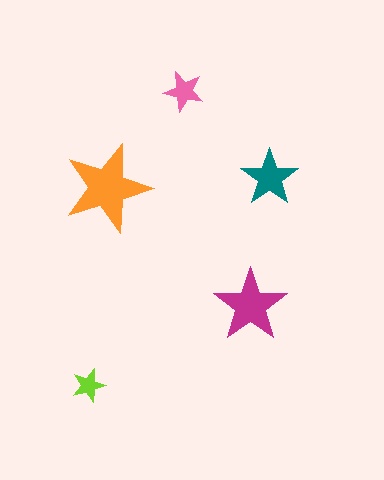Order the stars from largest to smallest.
the orange one, the magenta one, the teal one, the pink one, the lime one.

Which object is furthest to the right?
The teal star is rightmost.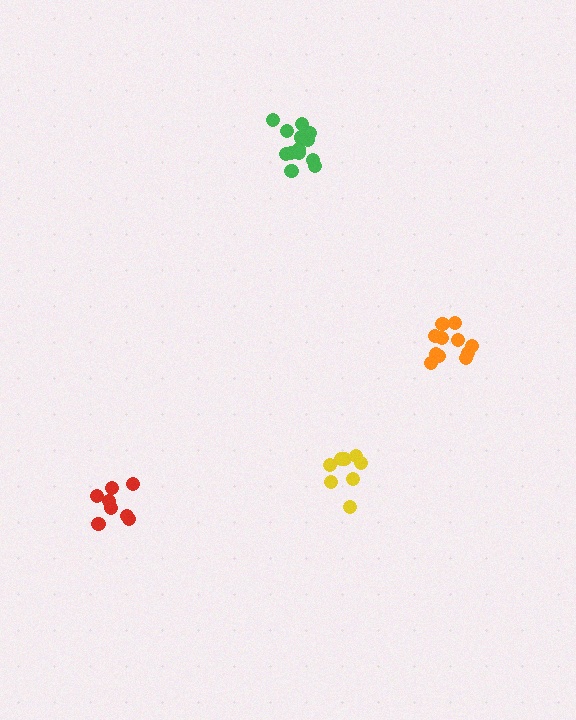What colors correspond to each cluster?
The clusters are colored: green, red, yellow, orange.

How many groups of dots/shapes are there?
There are 4 groups.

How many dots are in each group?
Group 1: 14 dots, Group 2: 8 dots, Group 3: 8 dots, Group 4: 11 dots (41 total).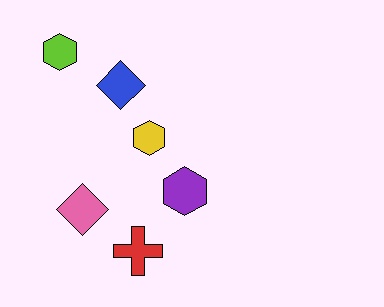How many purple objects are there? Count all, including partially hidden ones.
There is 1 purple object.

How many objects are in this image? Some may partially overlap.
There are 6 objects.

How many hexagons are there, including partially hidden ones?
There are 3 hexagons.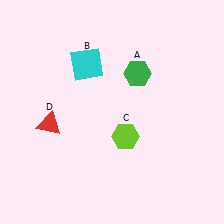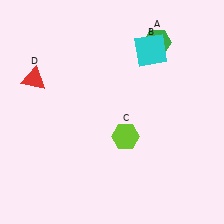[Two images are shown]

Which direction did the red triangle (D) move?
The red triangle (D) moved up.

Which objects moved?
The objects that moved are: the green hexagon (A), the cyan square (B), the red triangle (D).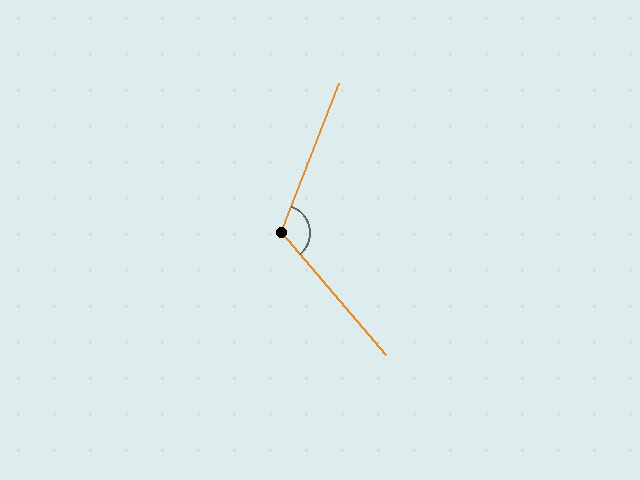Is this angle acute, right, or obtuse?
It is obtuse.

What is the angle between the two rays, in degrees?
Approximately 118 degrees.